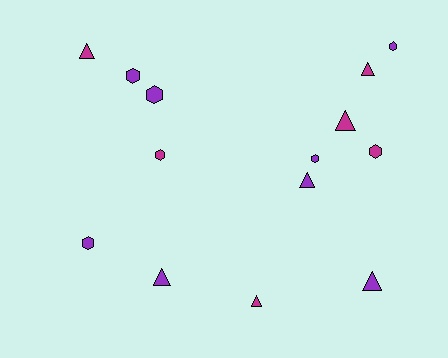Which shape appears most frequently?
Triangle, with 7 objects.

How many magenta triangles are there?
There are 4 magenta triangles.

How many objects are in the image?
There are 14 objects.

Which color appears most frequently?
Purple, with 8 objects.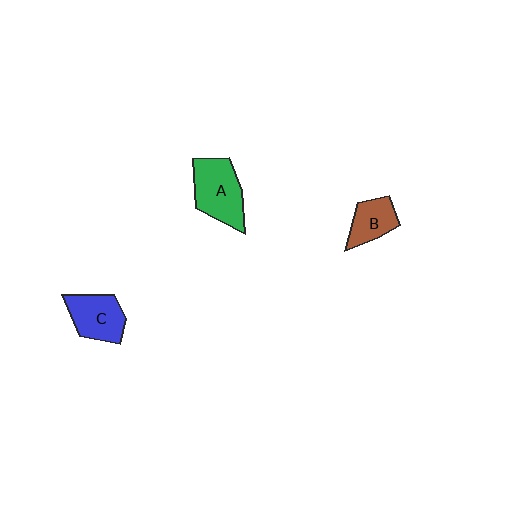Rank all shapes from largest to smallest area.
From largest to smallest: A (green), C (blue), B (brown).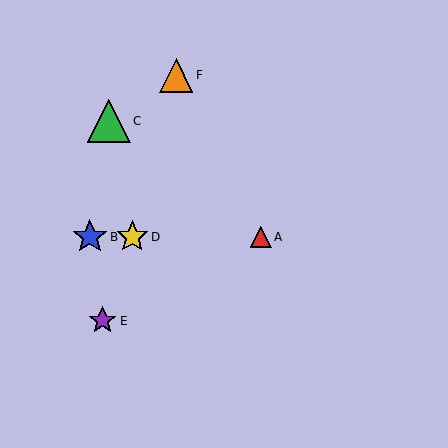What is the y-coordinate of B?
Object B is at y≈237.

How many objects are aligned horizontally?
3 objects (A, B, D) are aligned horizontally.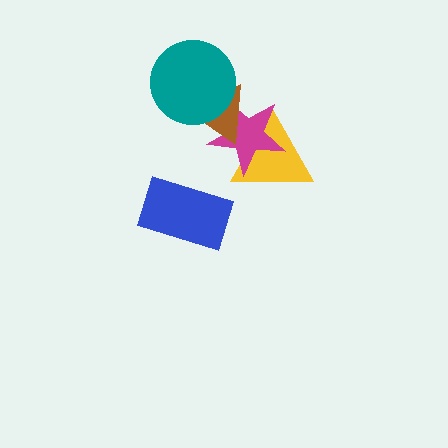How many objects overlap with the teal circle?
1 object overlaps with the teal circle.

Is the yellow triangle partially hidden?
Yes, it is partially covered by another shape.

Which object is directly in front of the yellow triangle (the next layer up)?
The magenta star is directly in front of the yellow triangle.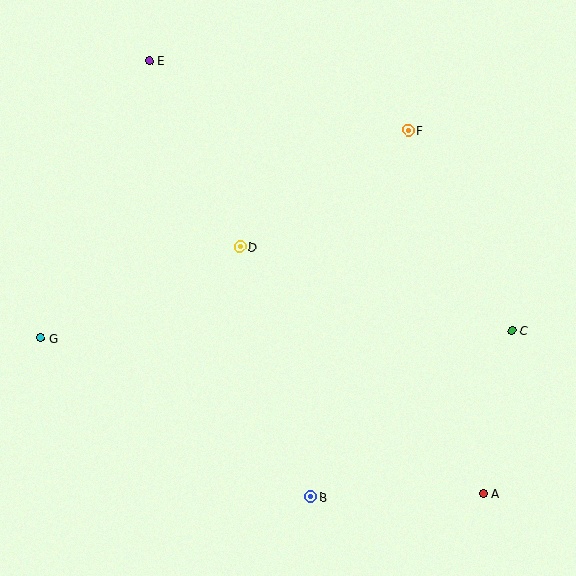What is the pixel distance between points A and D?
The distance between A and D is 347 pixels.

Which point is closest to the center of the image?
Point D at (240, 247) is closest to the center.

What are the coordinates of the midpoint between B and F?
The midpoint between B and F is at (360, 314).